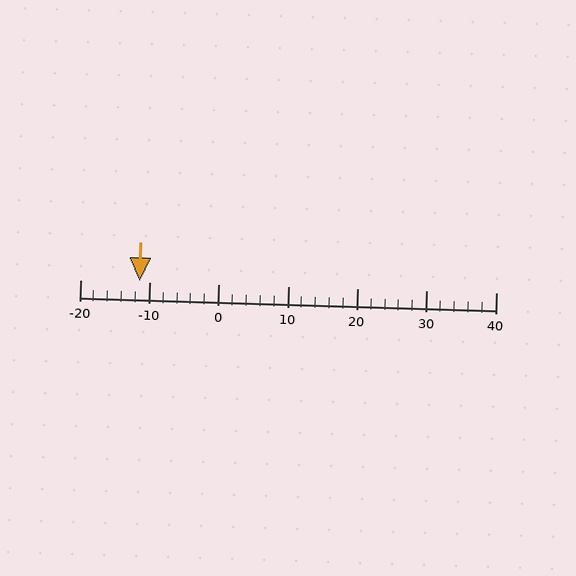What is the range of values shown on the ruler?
The ruler shows values from -20 to 40.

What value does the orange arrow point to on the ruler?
The orange arrow points to approximately -11.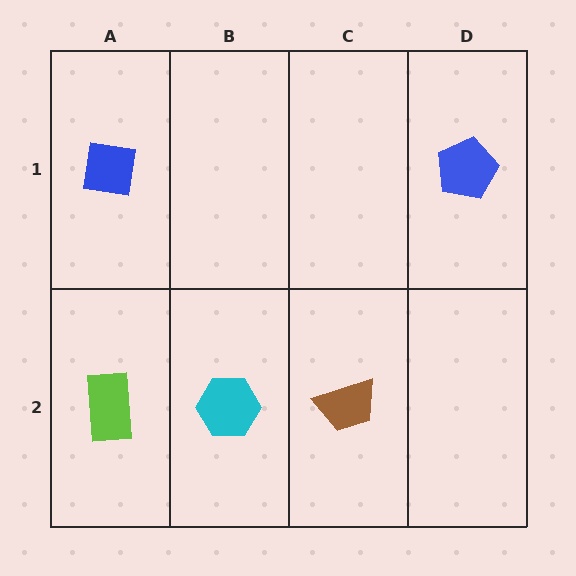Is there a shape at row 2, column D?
No, that cell is empty.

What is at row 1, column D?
A blue pentagon.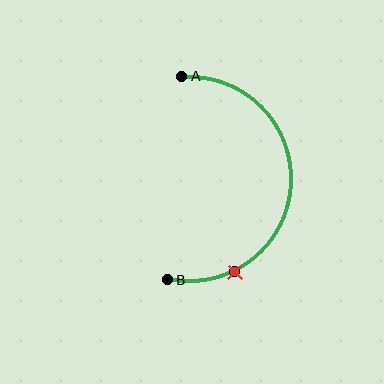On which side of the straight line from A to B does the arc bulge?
The arc bulges to the right of the straight line connecting A and B.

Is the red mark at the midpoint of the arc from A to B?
No. The red mark lies on the arc but is closer to endpoint B. The arc midpoint would be at the point on the curve equidistant along the arc from both A and B.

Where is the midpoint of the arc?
The arc midpoint is the point on the curve farthest from the straight line joining A and B. It sits to the right of that line.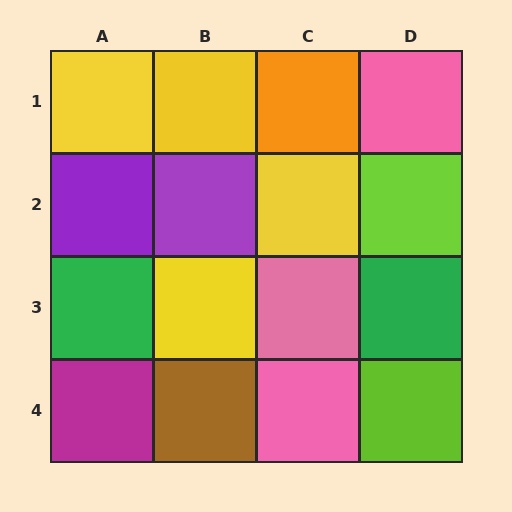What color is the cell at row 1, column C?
Orange.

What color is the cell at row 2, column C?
Yellow.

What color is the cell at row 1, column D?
Pink.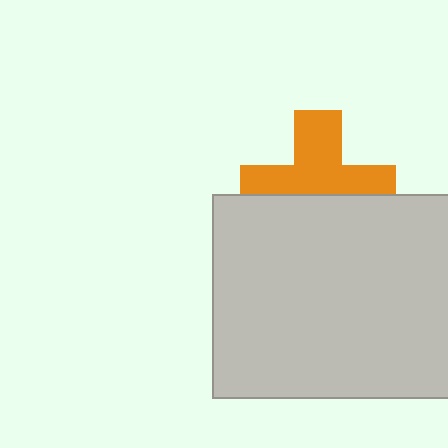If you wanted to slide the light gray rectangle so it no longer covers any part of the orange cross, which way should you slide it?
Slide it down — that is the most direct way to separate the two shapes.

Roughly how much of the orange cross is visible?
About half of it is visible (roughly 56%).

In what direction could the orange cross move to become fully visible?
The orange cross could move up. That would shift it out from behind the light gray rectangle entirely.